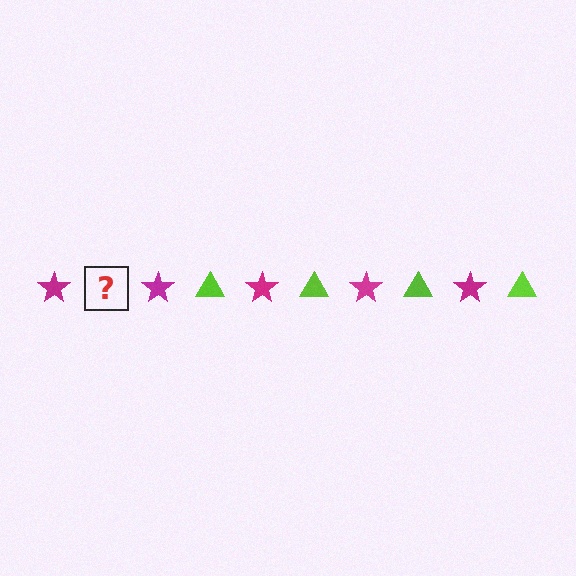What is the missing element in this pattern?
The missing element is a lime triangle.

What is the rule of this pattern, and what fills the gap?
The rule is that the pattern alternates between magenta star and lime triangle. The gap should be filled with a lime triangle.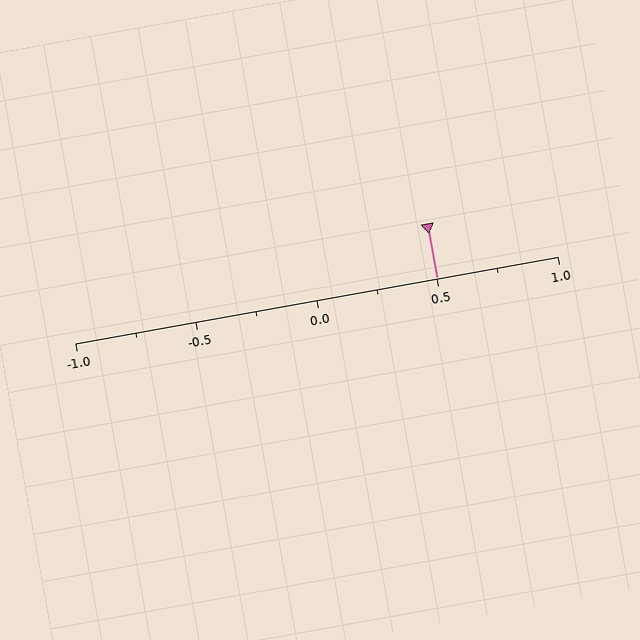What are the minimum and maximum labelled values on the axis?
The axis runs from -1.0 to 1.0.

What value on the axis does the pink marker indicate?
The marker indicates approximately 0.5.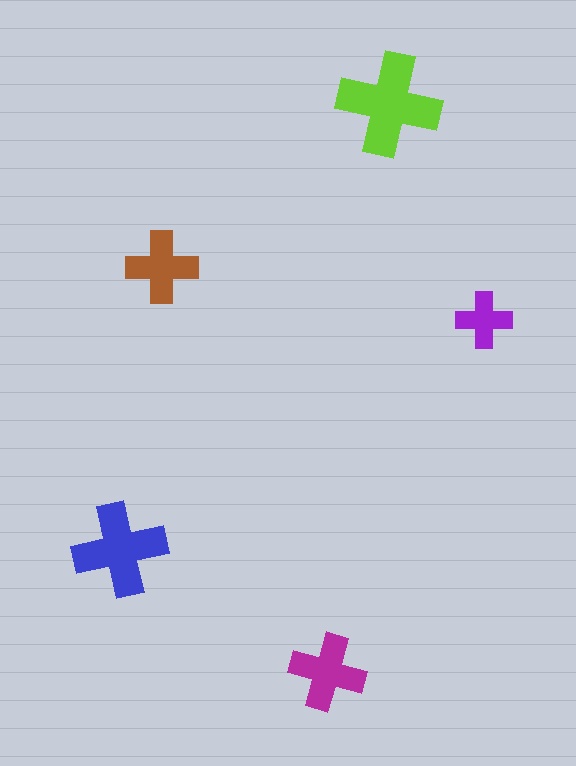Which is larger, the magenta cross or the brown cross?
The magenta one.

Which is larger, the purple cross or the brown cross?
The brown one.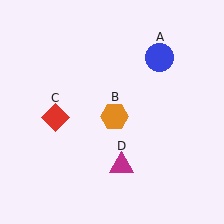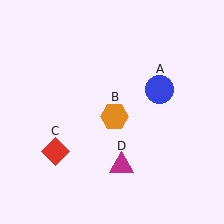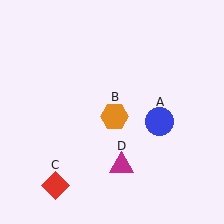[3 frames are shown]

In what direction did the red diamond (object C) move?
The red diamond (object C) moved down.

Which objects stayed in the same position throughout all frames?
Orange hexagon (object B) and magenta triangle (object D) remained stationary.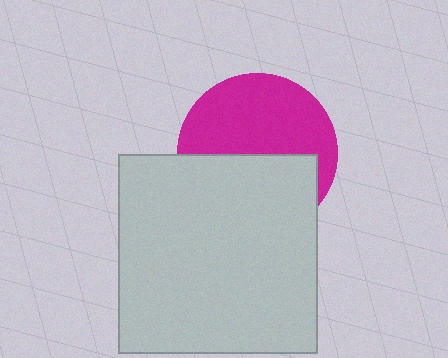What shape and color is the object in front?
The object in front is a light gray square.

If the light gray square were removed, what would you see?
You would see the complete magenta circle.